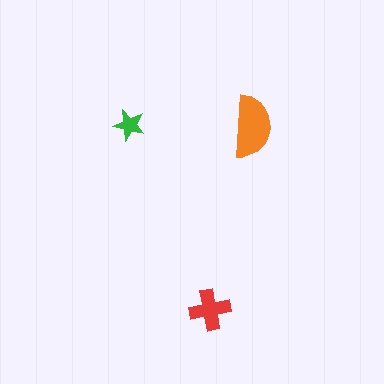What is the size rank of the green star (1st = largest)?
3rd.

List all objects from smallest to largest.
The green star, the red cross, the orange semicircle.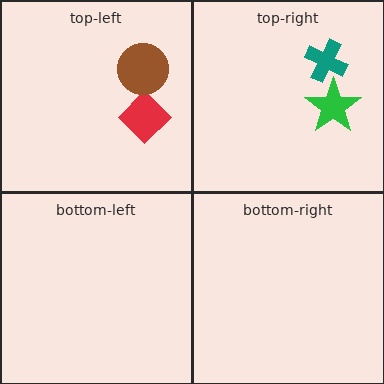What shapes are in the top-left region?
The red diamond, the brown circle.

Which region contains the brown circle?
The top-left region.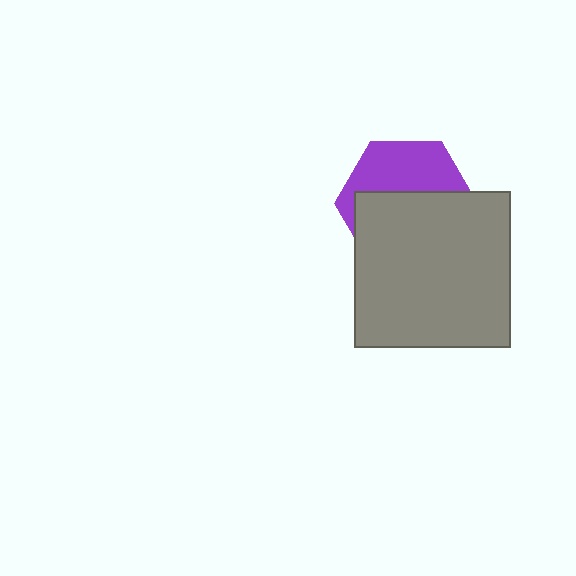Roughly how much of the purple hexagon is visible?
A small part of it is visible (roughly 42%).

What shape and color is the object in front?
The object in front is a gray square.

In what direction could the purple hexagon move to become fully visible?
The purple hexagon could move up. That would shift it out from behind the gray square entirely.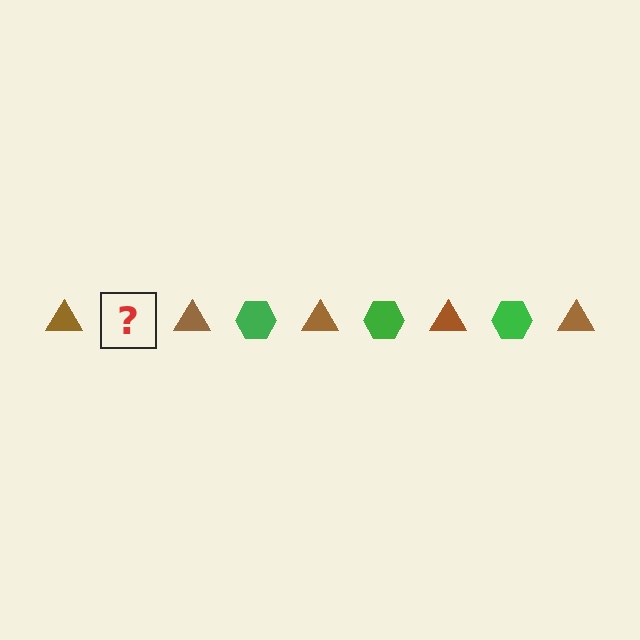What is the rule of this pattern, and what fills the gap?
The rule is that the pattern alternates between brown triangle and green hexagon. The gap should be filled with a green hexagon.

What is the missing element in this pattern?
The missing element is a green hexagon.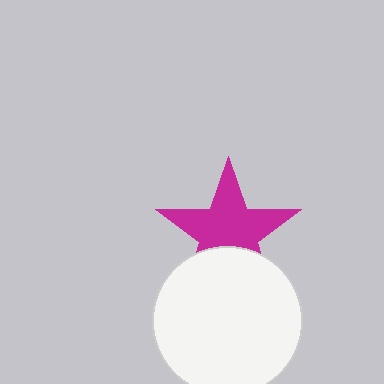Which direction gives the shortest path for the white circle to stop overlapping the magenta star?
Moving down gives the shortest separation.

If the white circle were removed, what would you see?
You would see the complete magenta star.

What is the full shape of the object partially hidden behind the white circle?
The partially hidden object is a magenta star.